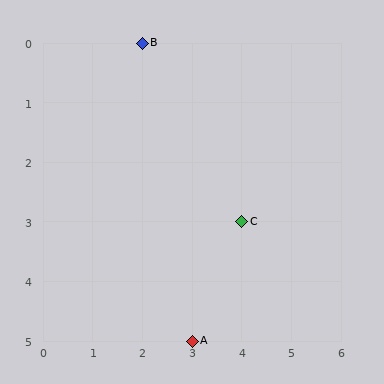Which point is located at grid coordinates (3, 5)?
Point A is at (3, 5).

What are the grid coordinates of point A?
Point A is at grid coordinates (3, 5).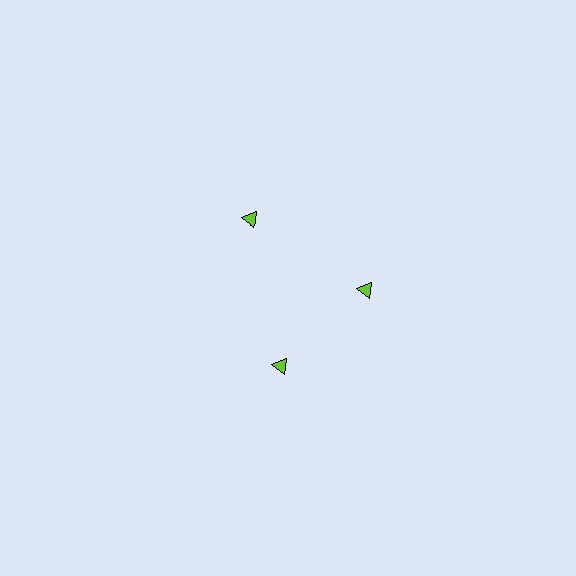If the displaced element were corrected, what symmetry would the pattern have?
It would have 3-fold rotational symmetry — the pattern would map onto itself every 120 degrees.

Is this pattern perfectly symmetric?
No. The 3 lime triangles are arranged in a ring, but one element near the 7 o'clock position is rotated out of alignment along the ring, breaking the 3-fold rotational symmetry.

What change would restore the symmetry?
The symmetry would be restored by rotating it back into even spacing with its neighbors so that all 3 triangles sit at equal angles and equal distance from the center.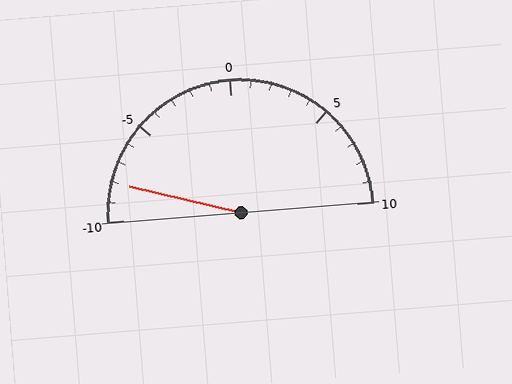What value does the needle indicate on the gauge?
The needle indicates approximately -8.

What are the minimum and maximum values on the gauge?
The gauge ranges from -10 to 10.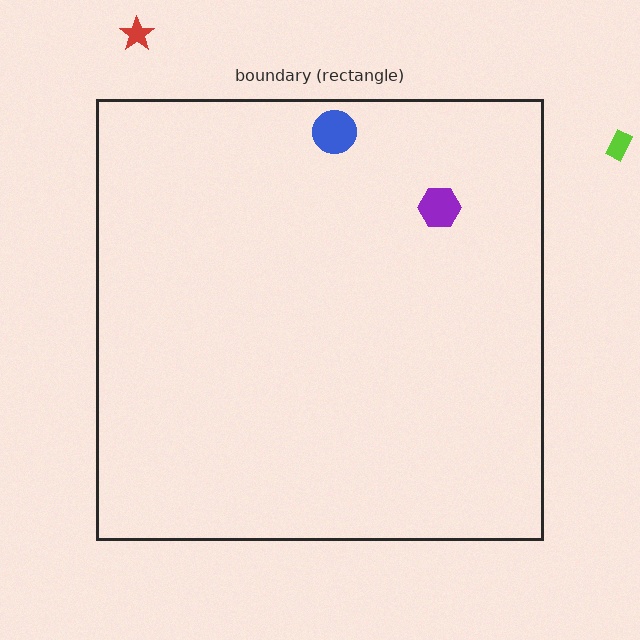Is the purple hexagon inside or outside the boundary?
Inside.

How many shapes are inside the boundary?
2 inside, 2 outside.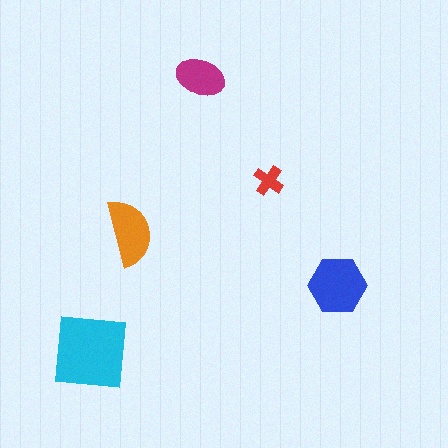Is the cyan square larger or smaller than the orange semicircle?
Larger.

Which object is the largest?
The cyan square.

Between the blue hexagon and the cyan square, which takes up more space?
The cyan square.